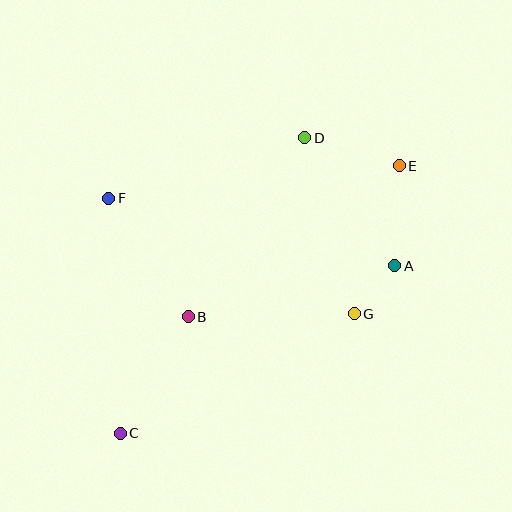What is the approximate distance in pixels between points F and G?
The distance between F and G is approximately 271 pixels.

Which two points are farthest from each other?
Points C and E are farthest from each other.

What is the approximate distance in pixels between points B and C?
The distance between B and C is approximately 134 pixels.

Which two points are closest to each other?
Points A and G are closest to each other.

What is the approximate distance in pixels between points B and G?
The distance between B and G is approximately 166 pixels.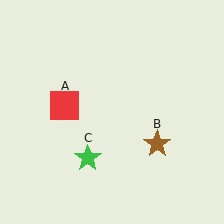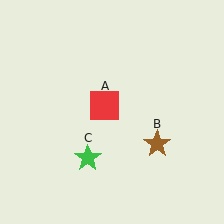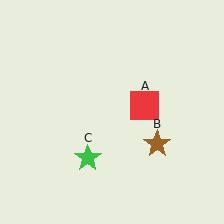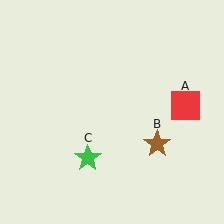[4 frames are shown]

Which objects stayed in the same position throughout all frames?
Brown star (object B) and green star (object C) remained stationary.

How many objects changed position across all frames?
1 object changed position: red square (object A).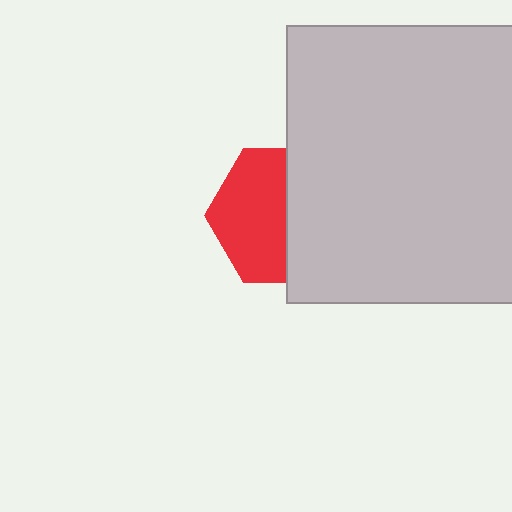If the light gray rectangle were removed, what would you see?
You would see the complete red hexagon.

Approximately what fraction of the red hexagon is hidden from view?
Roughly 47% of the red hexagon is hidden behind the light gray rectangle.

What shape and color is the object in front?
The object in front is a light gray rectangle.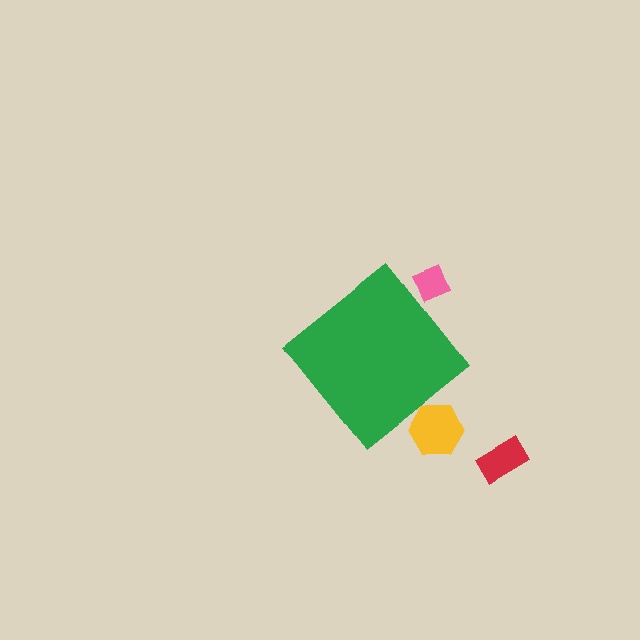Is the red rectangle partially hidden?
No, the red rectangle is fully visible.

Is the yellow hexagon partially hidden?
Yes, the yellow hexagon is partially hidden behind the green diamond.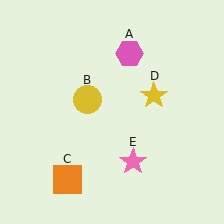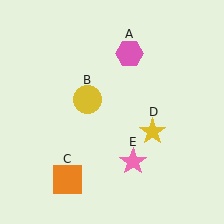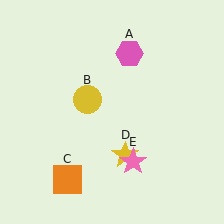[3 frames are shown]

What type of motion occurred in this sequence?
The yellow star (object D) rotated clockwise around the center of the scene.